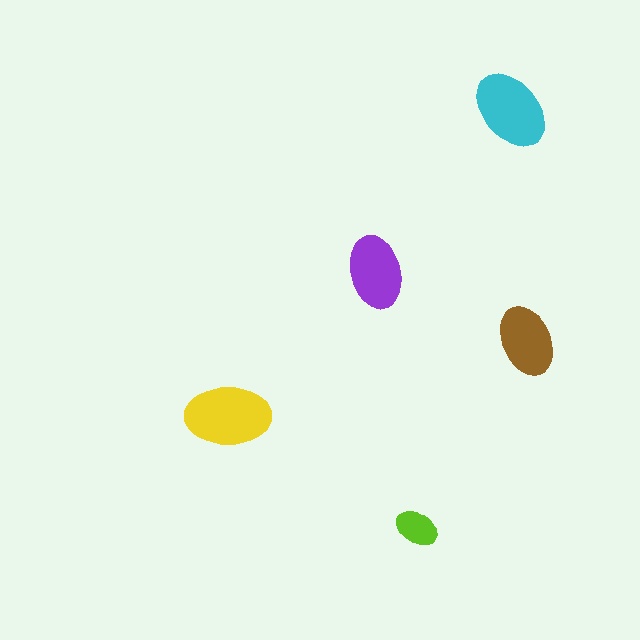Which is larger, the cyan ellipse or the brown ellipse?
The cyan one.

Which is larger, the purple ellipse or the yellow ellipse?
The yellow one.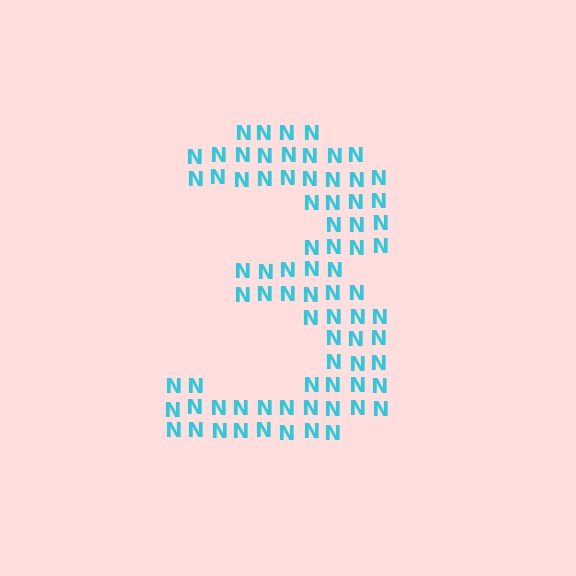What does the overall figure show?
The overall figure shows the digit 3.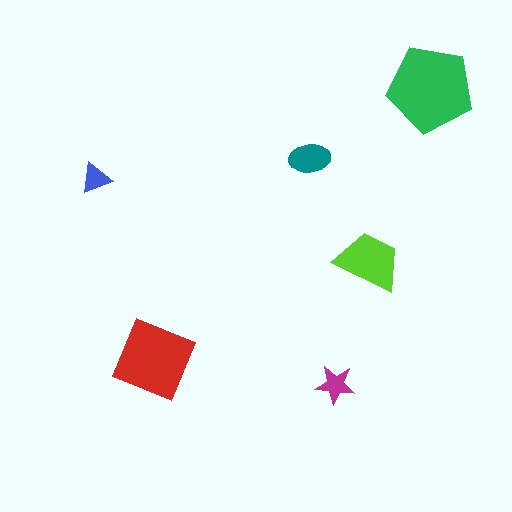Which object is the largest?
The green pentagon.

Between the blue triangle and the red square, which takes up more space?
The red square.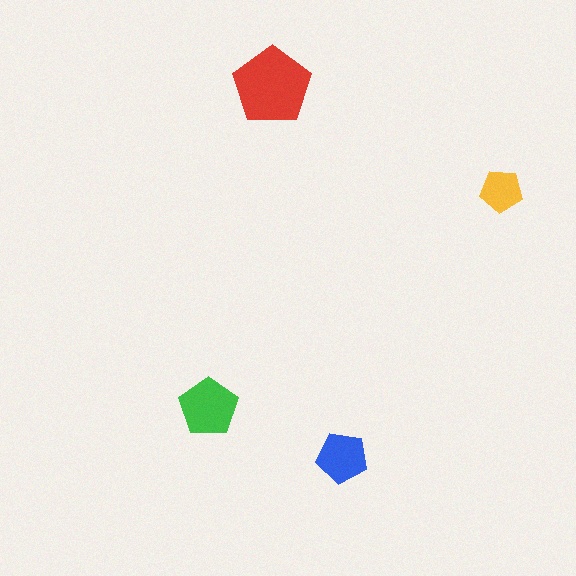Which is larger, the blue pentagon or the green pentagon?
The green one.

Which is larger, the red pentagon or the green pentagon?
The red one.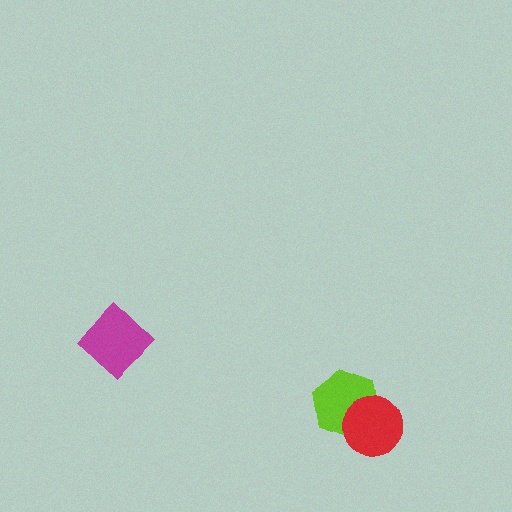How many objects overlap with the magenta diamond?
0 objects overlap with the magenta diamond.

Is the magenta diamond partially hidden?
No, no other shape covers it.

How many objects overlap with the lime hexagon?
1 object overlaps with the lime hexagon.